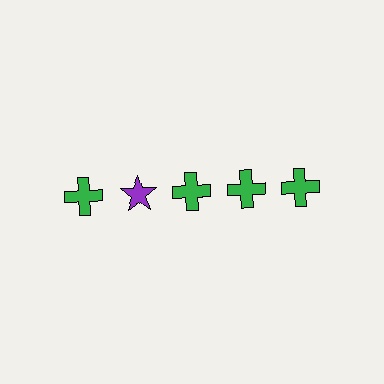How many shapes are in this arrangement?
There are 5 shapes arranged in a grid pattern.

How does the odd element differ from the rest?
It differs in both color (purple instead of green) and shape (star instead of cross).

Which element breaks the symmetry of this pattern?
The purple star in the top row, second from left column breaks the symmetry. All other shapes are green crosses.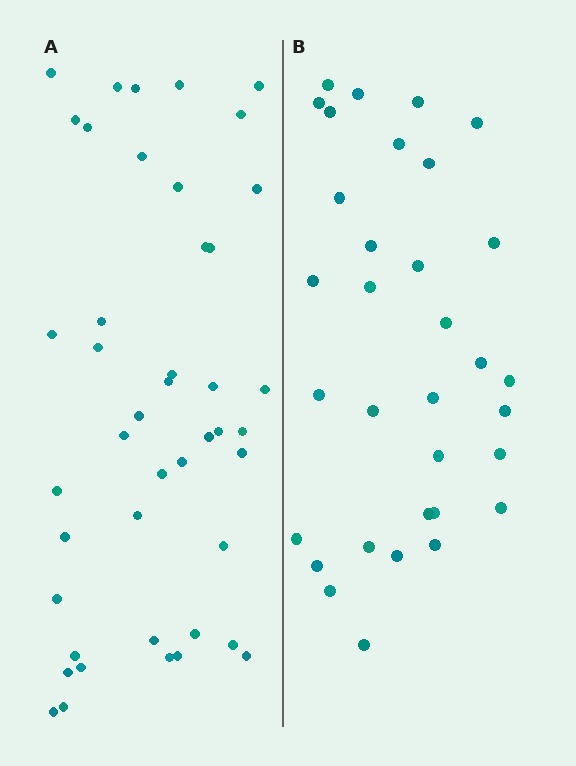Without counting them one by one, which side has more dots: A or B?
Region A (the left region) has more dots.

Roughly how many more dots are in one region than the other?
Region A has roughly 12 or so more dots than region B.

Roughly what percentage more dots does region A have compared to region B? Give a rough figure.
About 35% more.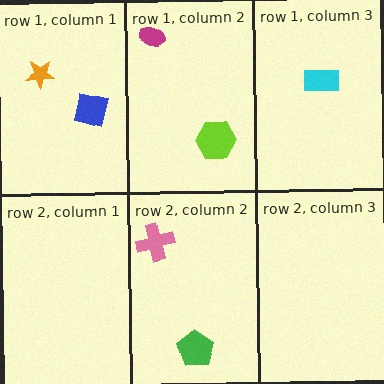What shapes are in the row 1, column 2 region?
The magenta ellipse, the lime hexagon.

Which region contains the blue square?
The row 1, column 1 region.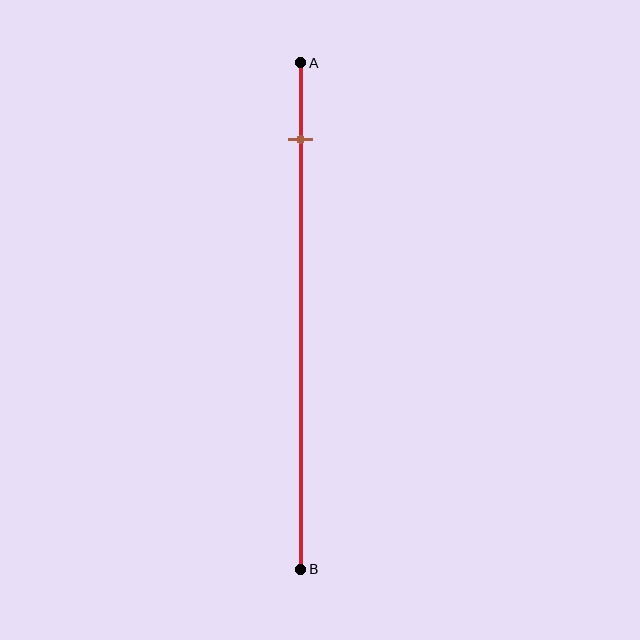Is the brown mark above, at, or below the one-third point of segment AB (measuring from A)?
The brown mark is above the one-third point of segment AB.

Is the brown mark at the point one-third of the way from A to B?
No, the mark is at about 15% from A, not at the 33% one-third point.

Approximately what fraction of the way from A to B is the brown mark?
The brown mark is approximately 15% of the way from A to B.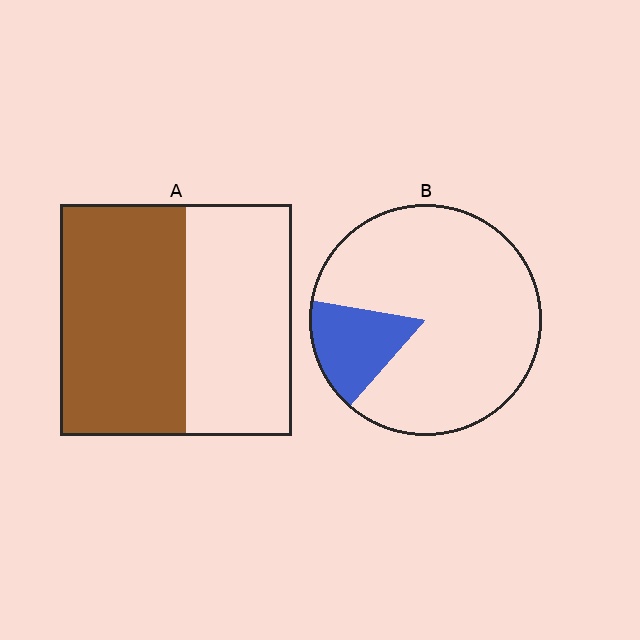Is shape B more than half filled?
No.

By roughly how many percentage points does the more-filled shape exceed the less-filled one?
By roughly 40 percentage points (A over B).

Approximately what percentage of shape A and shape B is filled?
A is approximately 55% and B is approximately 15%.